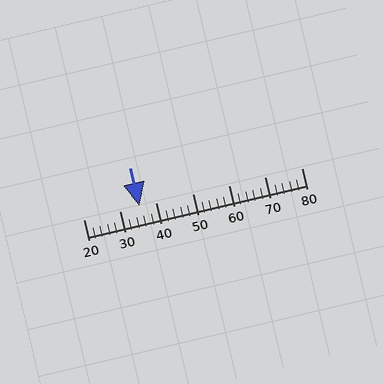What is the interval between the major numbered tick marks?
The major tick marks are spaced 10 units apart.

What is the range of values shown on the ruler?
The ruler shows values from 20 to 80.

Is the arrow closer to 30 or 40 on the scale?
The arrow is closer to 40.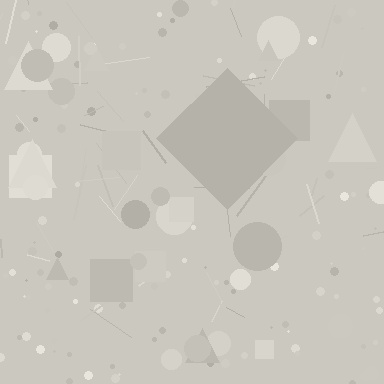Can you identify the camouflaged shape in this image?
The camouflaged shape is a diamond.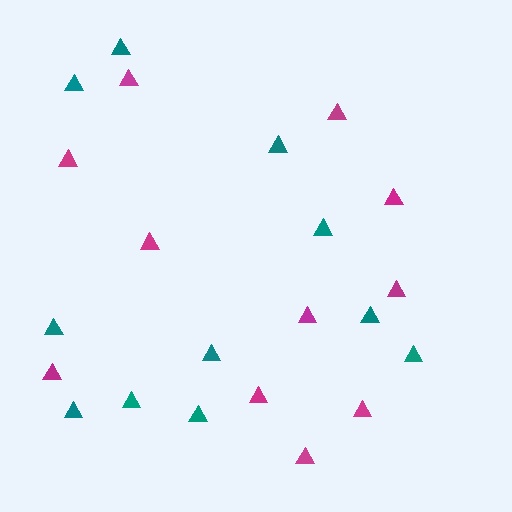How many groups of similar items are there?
There are 2 groups: one group of magenta triangles (11) and one group of teal triangles (11).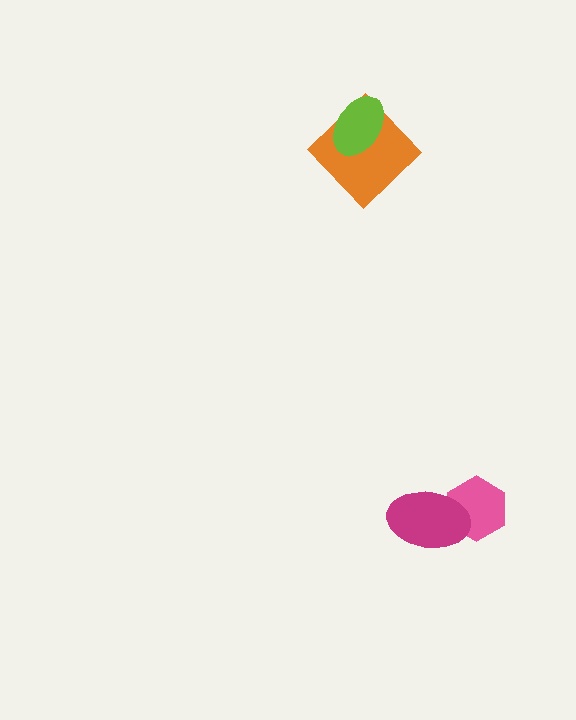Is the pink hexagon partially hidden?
Yes, it is partially covered by another shape.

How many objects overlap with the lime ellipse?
1 object overlaps with the lime ellipse.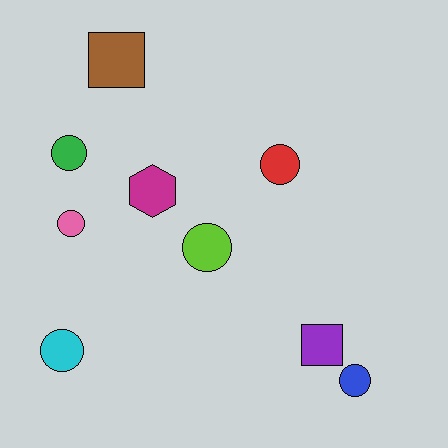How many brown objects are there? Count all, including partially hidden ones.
There is 1 brown object.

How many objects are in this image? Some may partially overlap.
There are 9 objects.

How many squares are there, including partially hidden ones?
There are 2 squares.